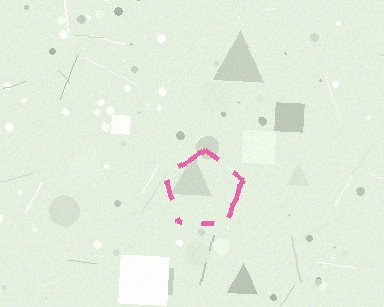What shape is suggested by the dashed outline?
The dashed outline suggests a pentagon.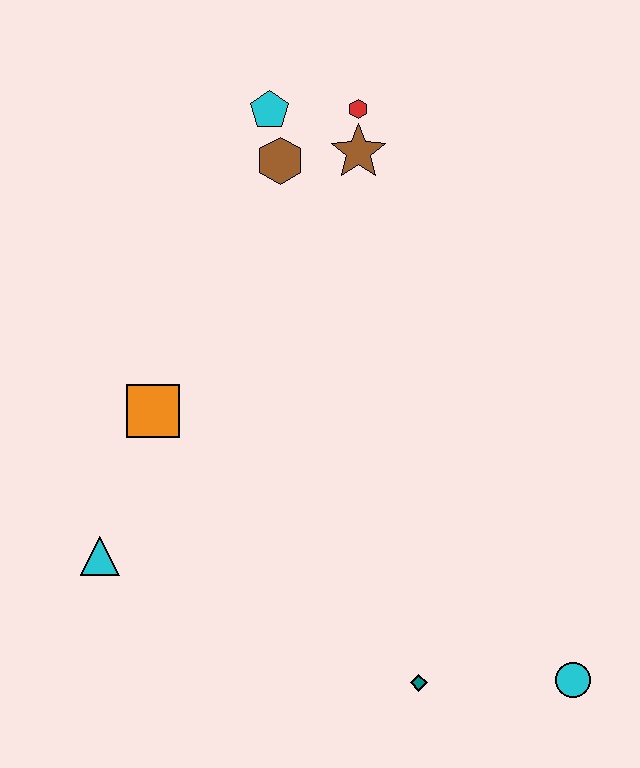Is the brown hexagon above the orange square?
Yes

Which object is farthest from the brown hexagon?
The cyan circle is farthest from the brown hexagon.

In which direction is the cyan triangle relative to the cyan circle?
The cyan triangle is to the left of the cyan circle.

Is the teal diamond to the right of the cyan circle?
No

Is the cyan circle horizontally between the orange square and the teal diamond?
No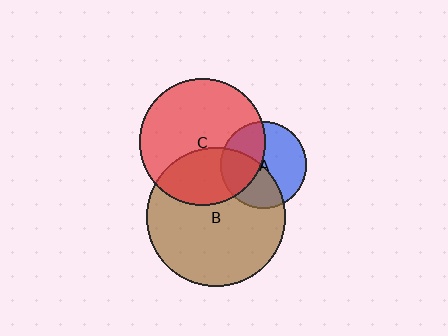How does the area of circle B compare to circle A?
Approximately 2.5 times.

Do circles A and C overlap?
Yes.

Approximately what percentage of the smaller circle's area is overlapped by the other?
Approximately 40%.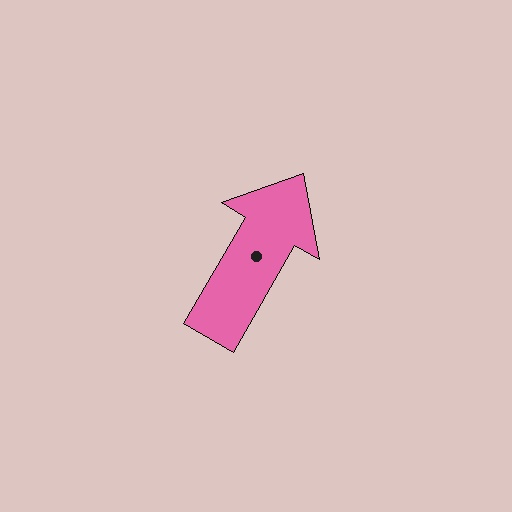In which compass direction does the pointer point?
Northeast.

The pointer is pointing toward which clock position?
Roughly 1 o'clock.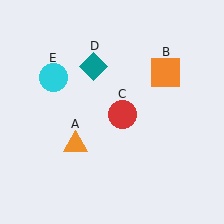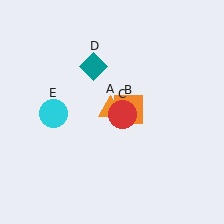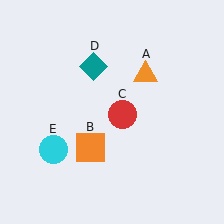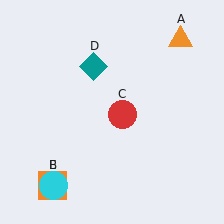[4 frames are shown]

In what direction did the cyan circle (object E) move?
The cyan circle (object E) moved down.